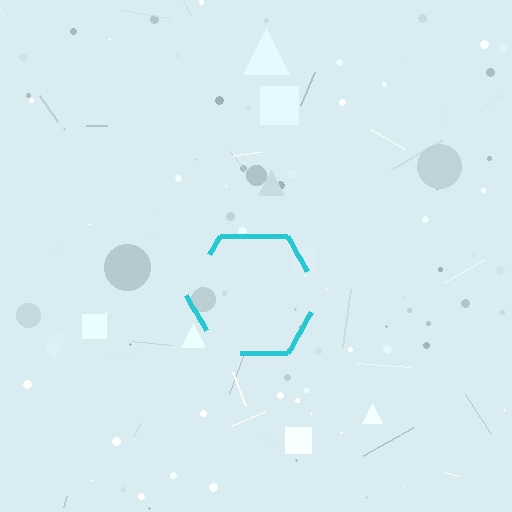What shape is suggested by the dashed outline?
The dashed outline suggests a hexagon.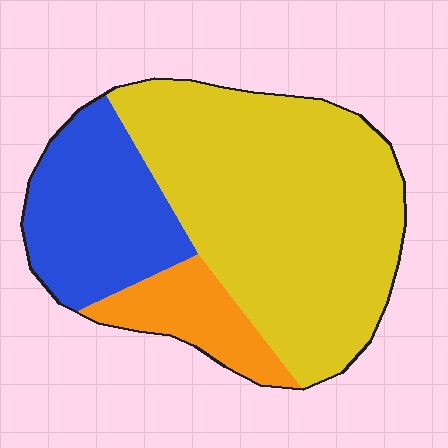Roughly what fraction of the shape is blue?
Blue takes up about one quarter (1/4) of the shape.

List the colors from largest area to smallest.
From largest to smallest: yellow, blue, orange.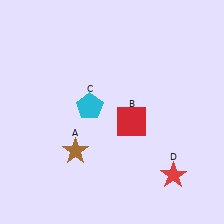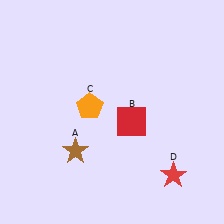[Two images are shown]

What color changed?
The pentagon (C) changed from cyan in Image 1 to orange in Image 2.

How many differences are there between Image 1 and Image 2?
There is 1 difference between the two images.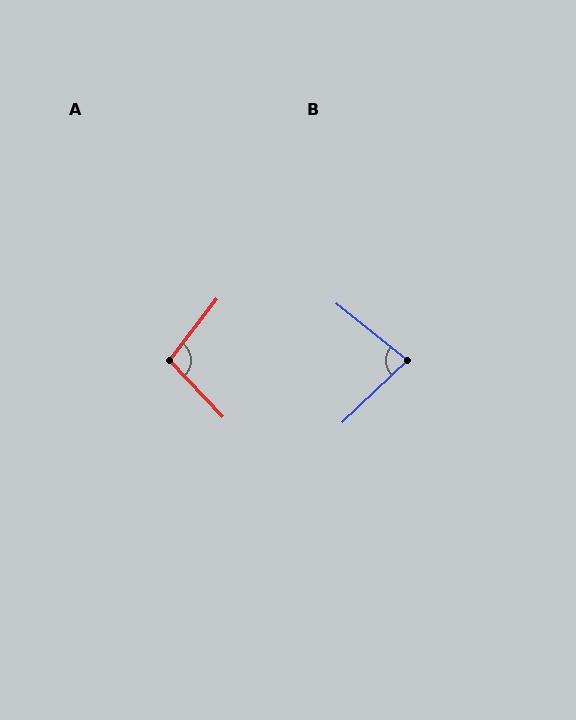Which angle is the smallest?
B, at approximately 82 degrees.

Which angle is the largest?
A, at approximately 99 degrees.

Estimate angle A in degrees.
Approximately 99 degrees.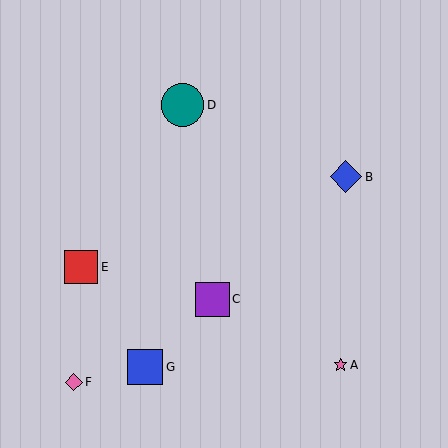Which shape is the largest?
The teal circle (labeled D) is the largest.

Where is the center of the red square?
The center of the red square is at (81, 267).